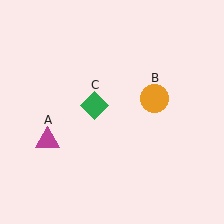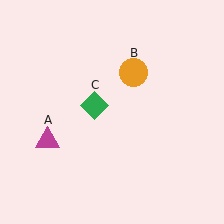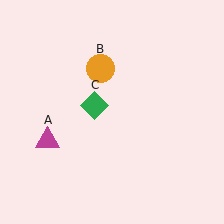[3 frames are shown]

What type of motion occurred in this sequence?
The orange circle (object B) rotated counterclockwise around the center of the scene.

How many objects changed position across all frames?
1 object changed position: orange circle (object B).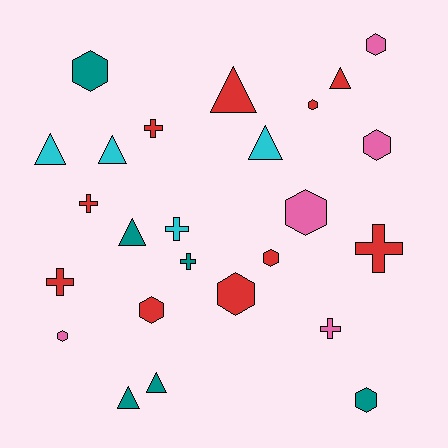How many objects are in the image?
There are 25 objects.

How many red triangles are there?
There are 2 red triangles.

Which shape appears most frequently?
Hexagon, with 10 objects.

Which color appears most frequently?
Red, with 10 objects.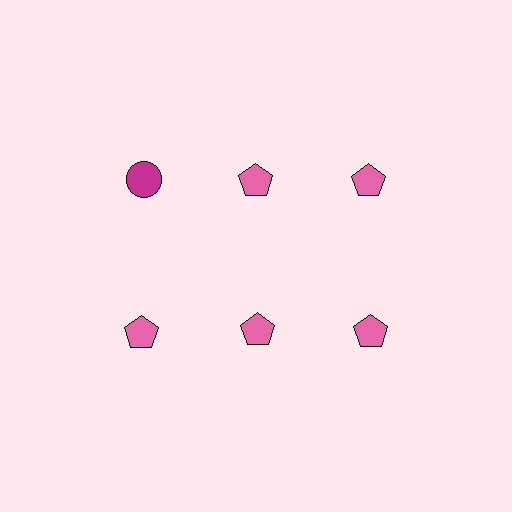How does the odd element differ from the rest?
It differs in both color (magenta instead of pink) and shape (circle instead of pentagon).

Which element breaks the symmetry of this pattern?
The magenta circle in the top row, leftmost column breaks the symmetry. All other shapes are pink pentagons.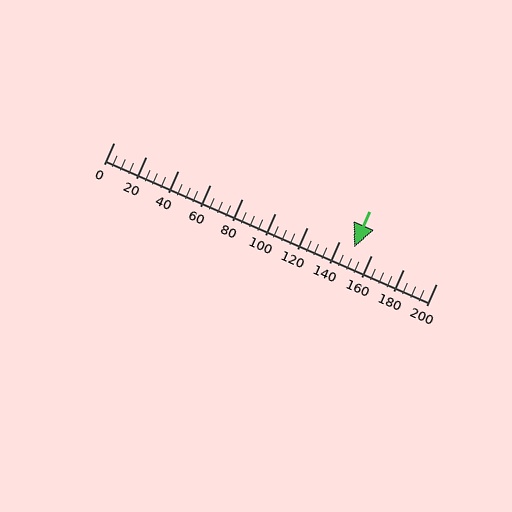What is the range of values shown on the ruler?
The ruler shows values from 0 to 200.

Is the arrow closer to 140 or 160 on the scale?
The arrow is closer to 140.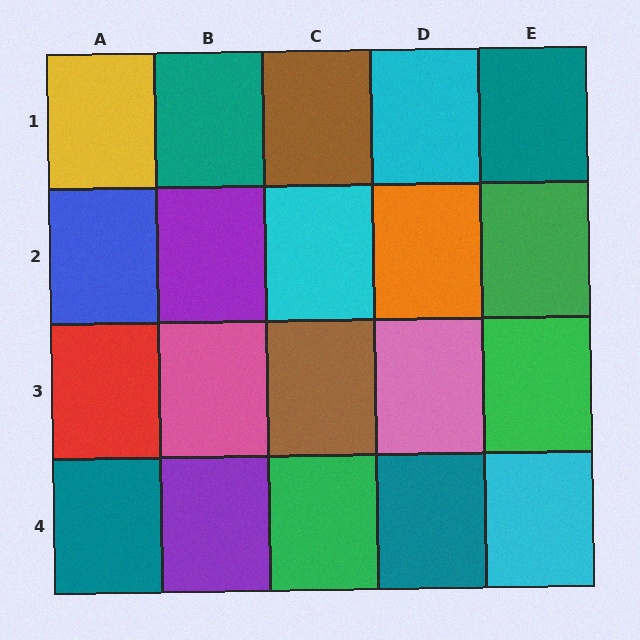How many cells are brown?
2 cells are brown.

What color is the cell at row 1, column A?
Yellow.